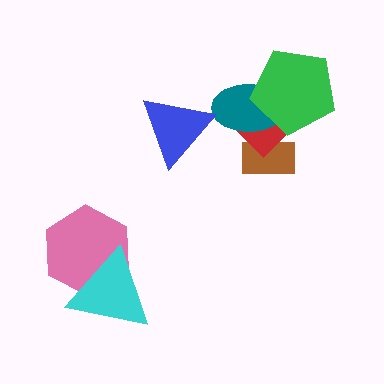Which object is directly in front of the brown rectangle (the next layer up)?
The red rectangle is directly in front of the brown rectangle.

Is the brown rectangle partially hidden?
Yes, it is partially covered by another shape.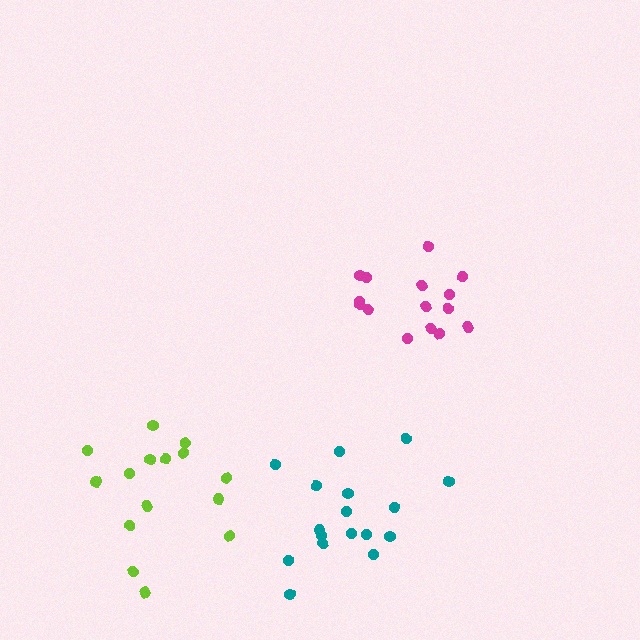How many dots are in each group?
Group 1: 15 dots, Group 2: 15 dots, Group 3: 17 dots (47 total).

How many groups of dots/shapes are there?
There are 3 groups.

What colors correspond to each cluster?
The clusters are colored: lime, magenta, teal.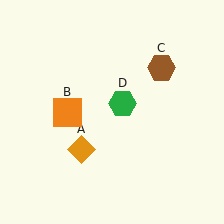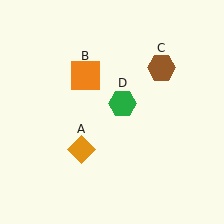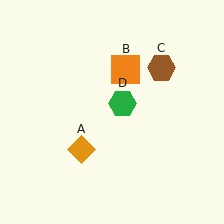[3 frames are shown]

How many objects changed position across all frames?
1 object changed position: orange square (object B).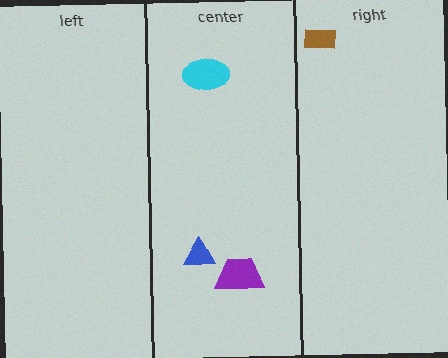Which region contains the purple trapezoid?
The center region.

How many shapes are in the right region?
1.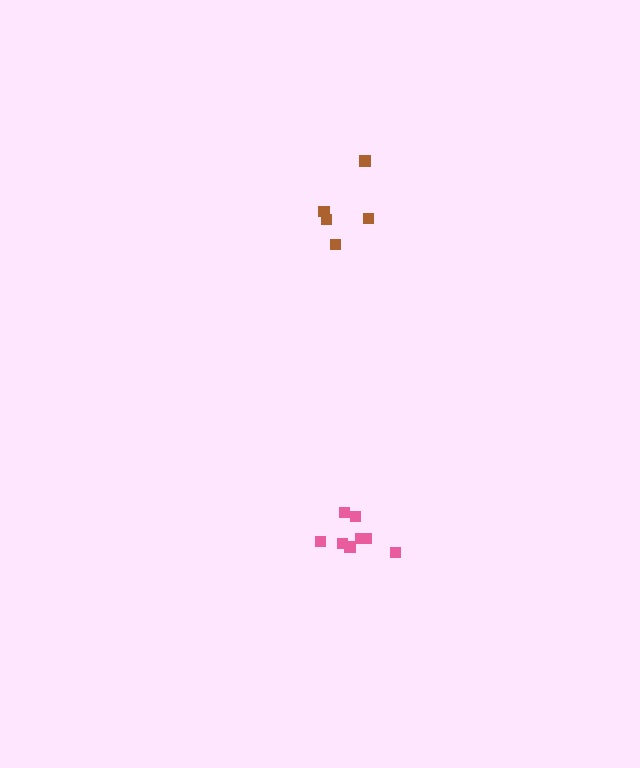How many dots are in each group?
Group 1: 8 dots, Group 2: 5 dots (13 total).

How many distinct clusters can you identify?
There are 2 distinct clusters.